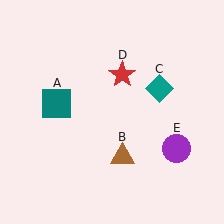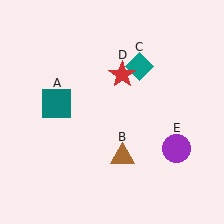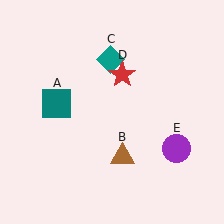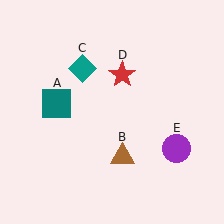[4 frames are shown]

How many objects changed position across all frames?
1 object changed position: teal diamond (object C).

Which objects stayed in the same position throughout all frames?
Teal square (object A) and brown triangle (object B) and red star (object D) and purple circle (object E) remained stationary.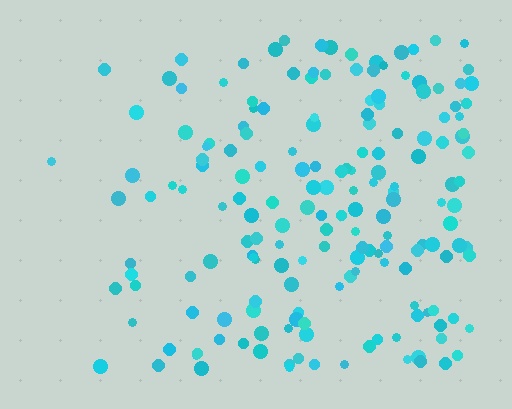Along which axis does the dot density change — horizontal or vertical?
Horizontal.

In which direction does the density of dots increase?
From left to right, with the right side densest.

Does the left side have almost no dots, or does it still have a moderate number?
Still a moderate number, just noticeably fewer than the right.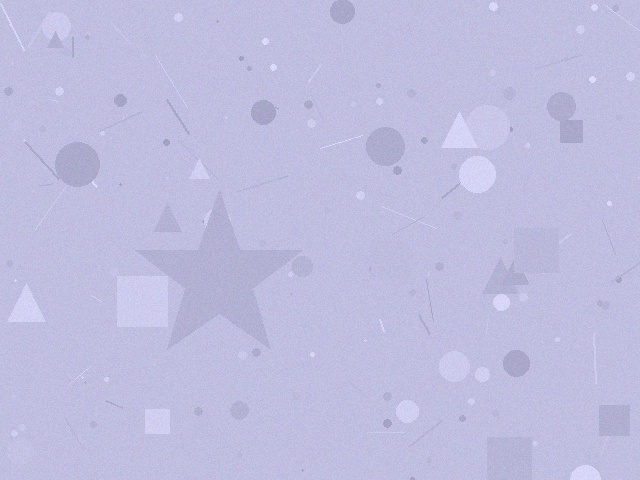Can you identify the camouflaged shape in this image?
The camouflaged shape is a star.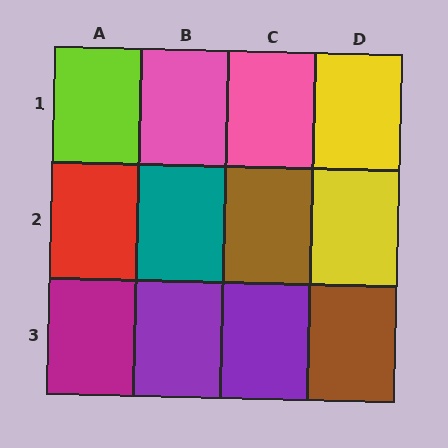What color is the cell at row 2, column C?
Brown.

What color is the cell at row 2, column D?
Yellow.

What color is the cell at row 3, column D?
Brown.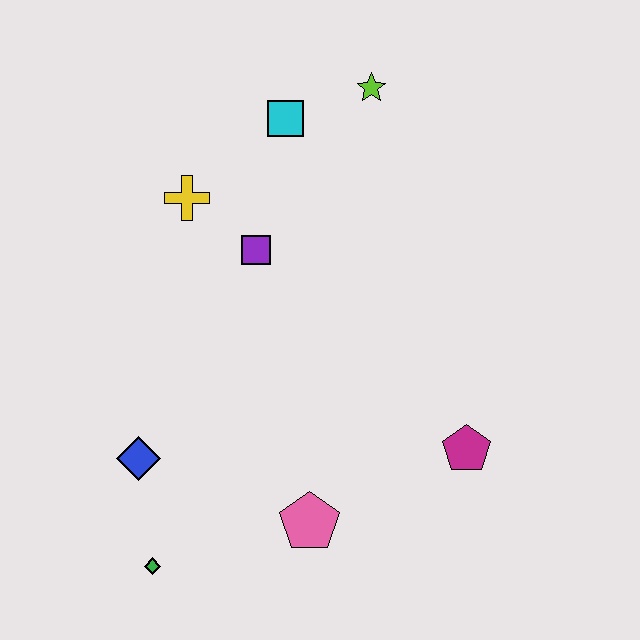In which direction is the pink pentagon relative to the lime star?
The pink pentagon is below the lime star.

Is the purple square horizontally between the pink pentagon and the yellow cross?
Yes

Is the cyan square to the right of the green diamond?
Yes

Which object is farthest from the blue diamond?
The lime star is farthest from the blue diamond.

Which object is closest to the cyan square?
The lime star is closest to the cyan square.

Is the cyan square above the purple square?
Yes